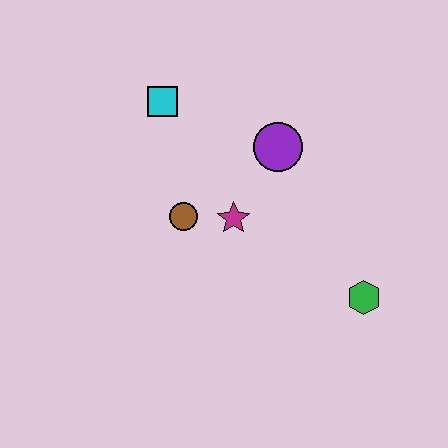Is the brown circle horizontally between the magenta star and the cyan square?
Yes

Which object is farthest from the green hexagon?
The cyan square is farthest from the green hexagon.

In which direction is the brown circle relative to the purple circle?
The brown circle is to the left of the purple circle.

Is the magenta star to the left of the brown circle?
No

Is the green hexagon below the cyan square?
Yes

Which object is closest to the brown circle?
The magenta star is closest to the brown circle.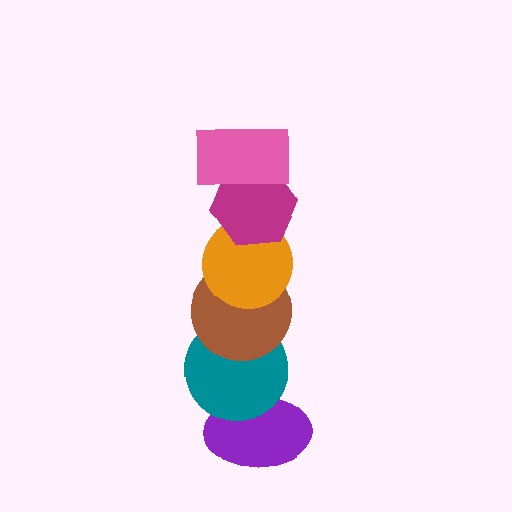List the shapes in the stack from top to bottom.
From top to bottom: the pink rectangle, the magenta hexagon, the orange circle, the brown circle, the teal circle, the purple ellipse.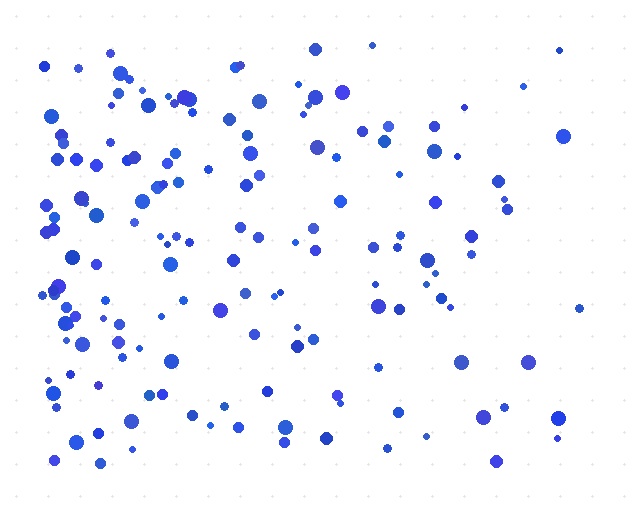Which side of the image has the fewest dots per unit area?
The right.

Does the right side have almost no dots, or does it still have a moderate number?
Still a moderate number, just noticeably fewer than the left.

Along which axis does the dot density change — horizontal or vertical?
Horizontal.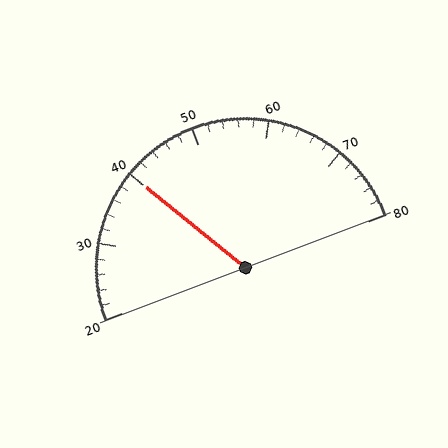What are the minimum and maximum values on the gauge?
The gauge ranges from 20 to 80.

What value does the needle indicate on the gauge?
The needle indicates approximately 40.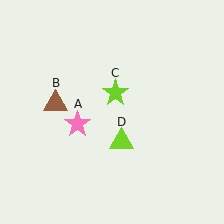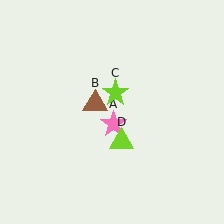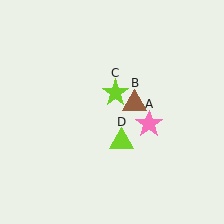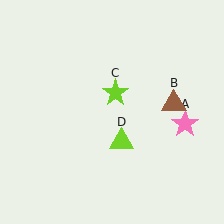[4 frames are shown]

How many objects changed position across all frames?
2 objects changed position: pink star (object A), brown triangle (object B).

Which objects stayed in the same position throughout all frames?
Lime star (object C) and lime triangle (object D) remained stationary.